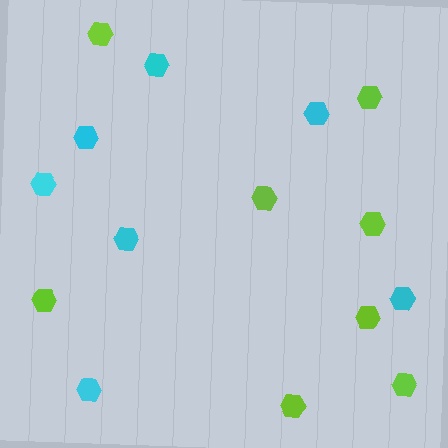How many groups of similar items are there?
There are 2 groups: one group of cyan hexagons (7) and one group of lime hexagons (8).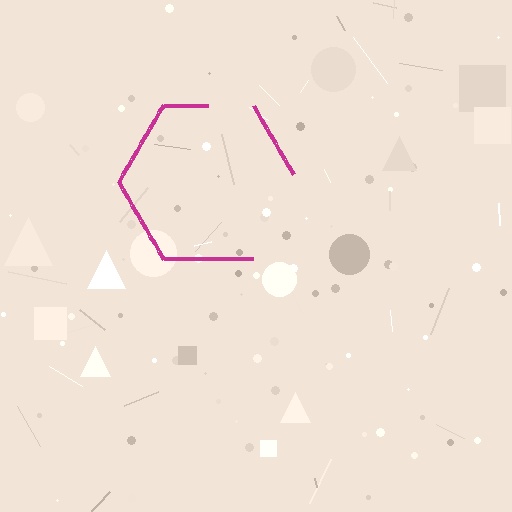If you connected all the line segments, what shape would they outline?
They would outline a hexagon.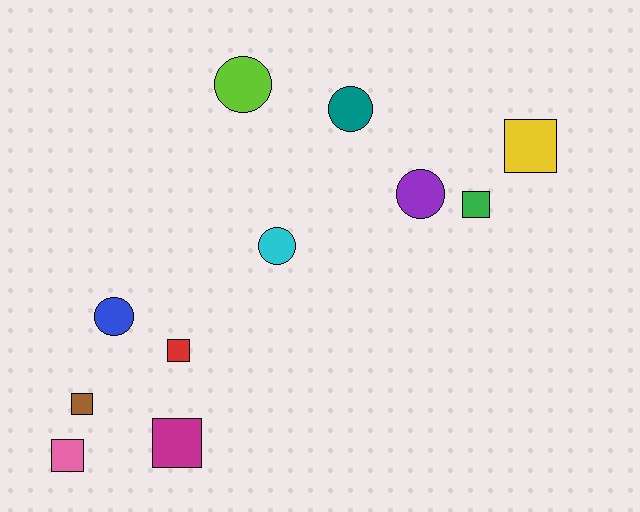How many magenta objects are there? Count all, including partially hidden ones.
There is 1 magenta object.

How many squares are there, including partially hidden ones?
There are 6 squares.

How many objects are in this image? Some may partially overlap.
There are 11 objects.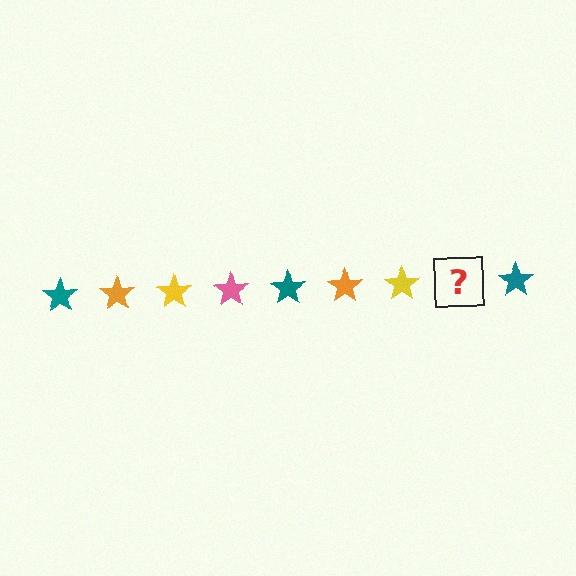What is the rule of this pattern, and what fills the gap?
The rule is that the pattern cycles through teal, orange, yellow, pink stars. The gap should be filled with a pink star.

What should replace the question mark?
The question mark should be replaced with a pink star.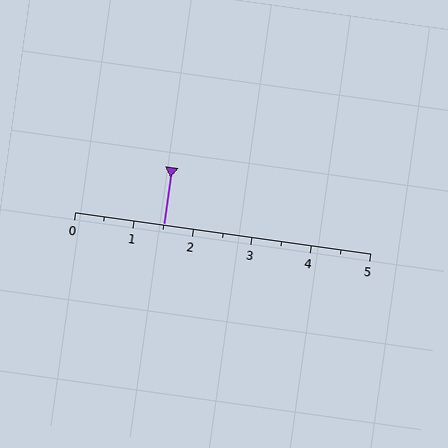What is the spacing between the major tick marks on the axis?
The major ticks are spaced 1 apart.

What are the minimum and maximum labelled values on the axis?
The axis runs from 0 to 5.